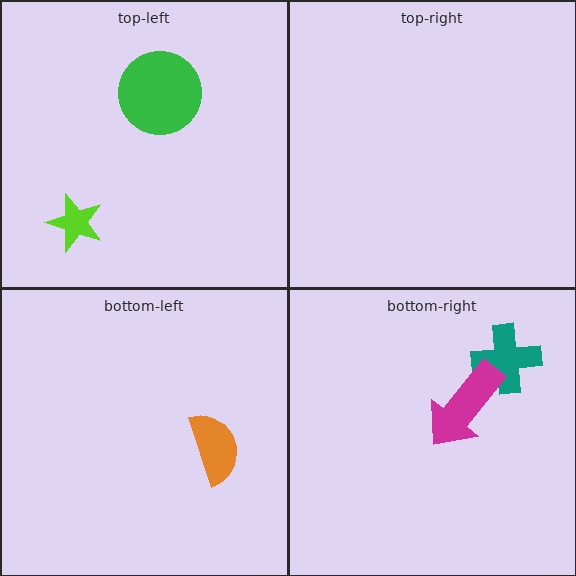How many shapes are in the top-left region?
2.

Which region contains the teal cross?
The bottom-right region.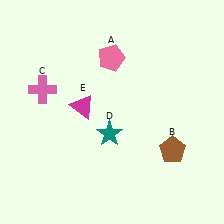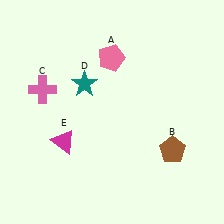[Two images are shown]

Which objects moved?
The objects that moved are: the teal star (D), the magenta triangle (E).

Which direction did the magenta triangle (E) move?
The magenta triangle (E) moved down.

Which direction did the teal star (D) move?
The teal star (D) moved up.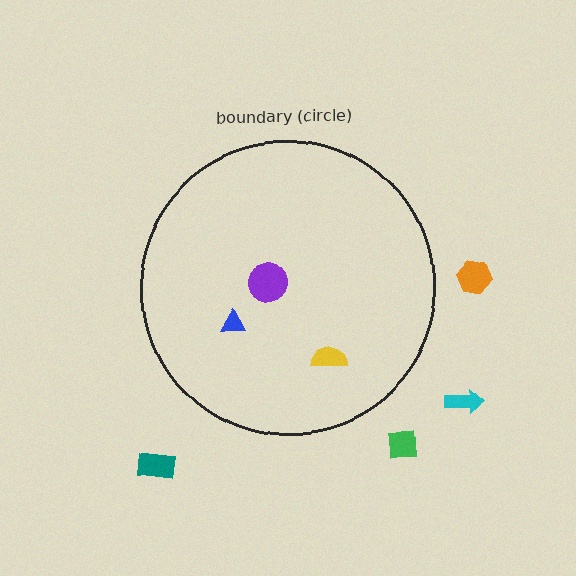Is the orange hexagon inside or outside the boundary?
Outside.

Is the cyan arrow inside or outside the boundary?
Outside.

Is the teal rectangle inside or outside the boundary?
Outside.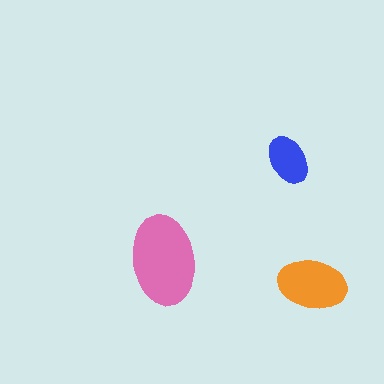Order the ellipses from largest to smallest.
the pink one, the orange one, the blue one.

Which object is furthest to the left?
The pink ellipse is leftmost.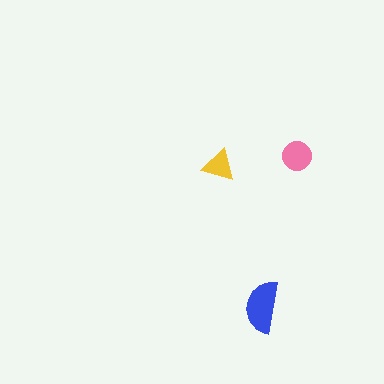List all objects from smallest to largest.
The yellow triangle, the pink circle, the blue semicircle.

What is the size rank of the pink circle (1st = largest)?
2nd.